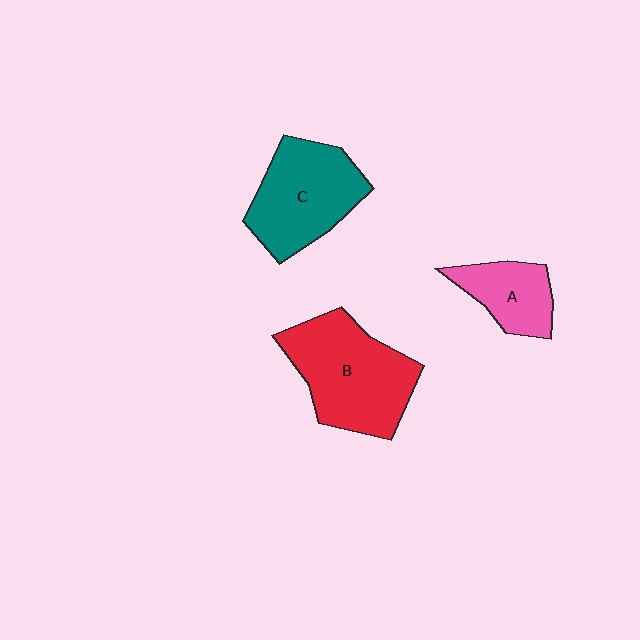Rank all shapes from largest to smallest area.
From largest to smallest: B (red), C (teal), A (pink).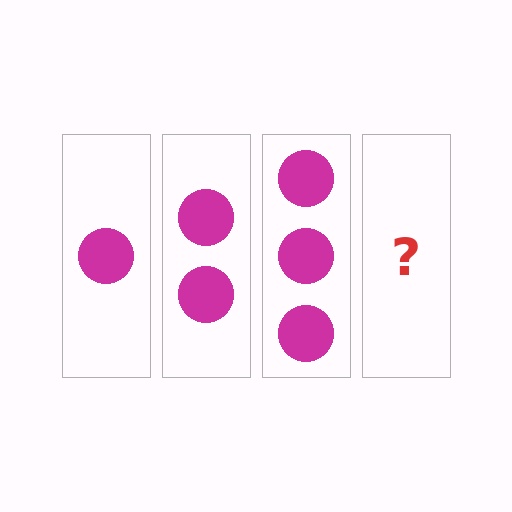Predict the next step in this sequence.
The next step is 4 circles.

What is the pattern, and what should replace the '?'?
The pattern is that each step adds one more circle. The '?' should be 4 circles.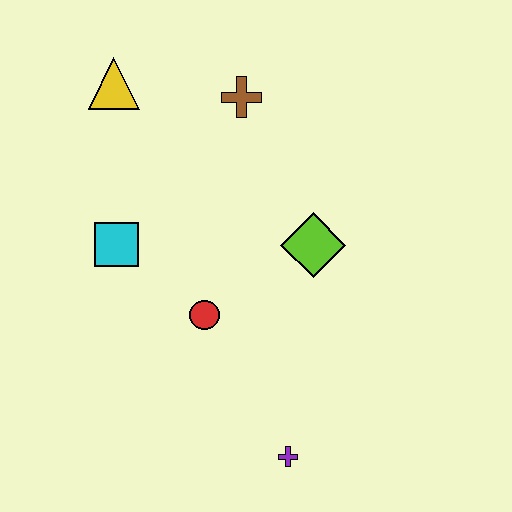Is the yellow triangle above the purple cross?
Yes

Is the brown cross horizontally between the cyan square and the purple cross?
Yes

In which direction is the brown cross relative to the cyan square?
The brown cross is above the cyan square.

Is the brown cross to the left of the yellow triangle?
No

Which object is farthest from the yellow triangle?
The purple cross is farthest from the yellow triangle.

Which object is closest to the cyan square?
The red circle is closest to the cyan square.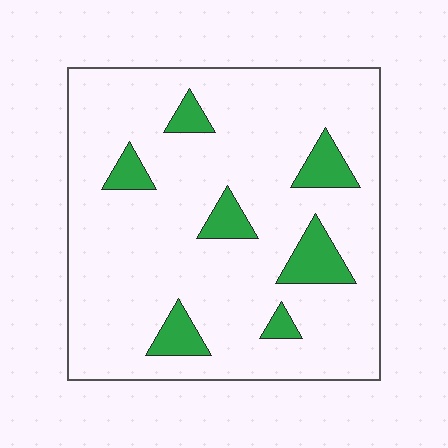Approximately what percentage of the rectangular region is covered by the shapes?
Approximately 10%.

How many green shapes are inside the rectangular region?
7.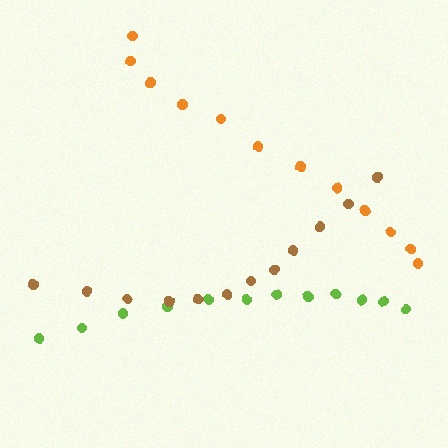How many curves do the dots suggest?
There are 3 distinct paths.